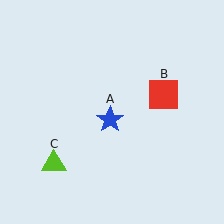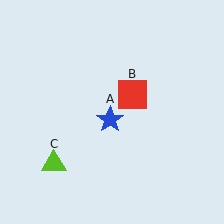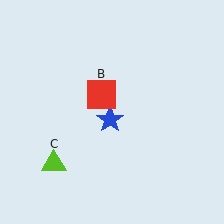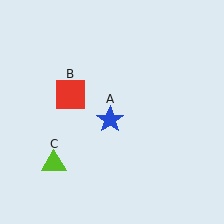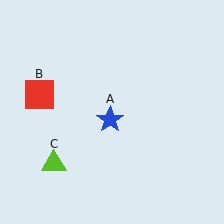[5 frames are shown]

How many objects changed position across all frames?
1 object changed position: red square (object B).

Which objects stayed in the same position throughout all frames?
Blue star (object A) and lime triangle (object C) remained stationary.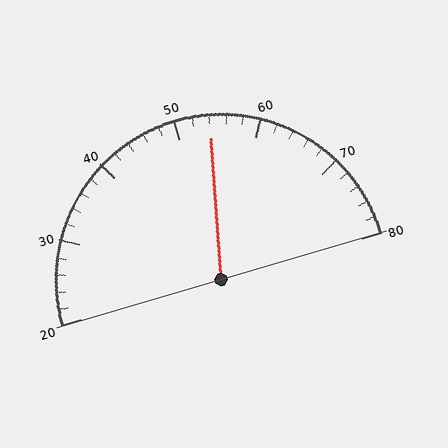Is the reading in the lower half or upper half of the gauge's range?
The reading is in the upper half of the range (20 to 80).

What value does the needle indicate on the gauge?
The needle indicates approximately 54.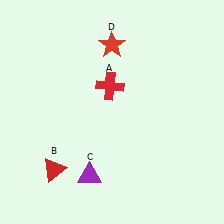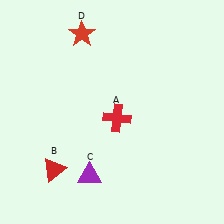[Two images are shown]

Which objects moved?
The objects that moved are: the red cross (A), the red star (D).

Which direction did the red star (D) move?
The red star (D) moved left.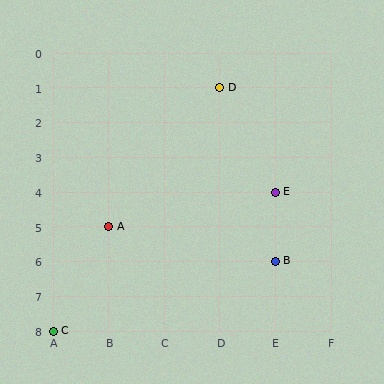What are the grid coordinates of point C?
Point C is at grid coordinates (A, 8).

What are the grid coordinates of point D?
Point D is at grid coordinates (D, 1).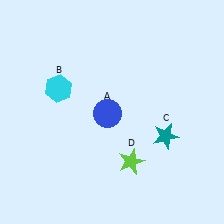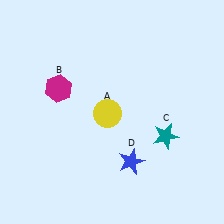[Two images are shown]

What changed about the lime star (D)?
In Image 1, D is lime. In Image 2, it changed to blue.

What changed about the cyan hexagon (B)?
In Image 1, B is cyan. In Image 2, it changed to magenta.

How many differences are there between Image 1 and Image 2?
There are 3 differences between the two images.